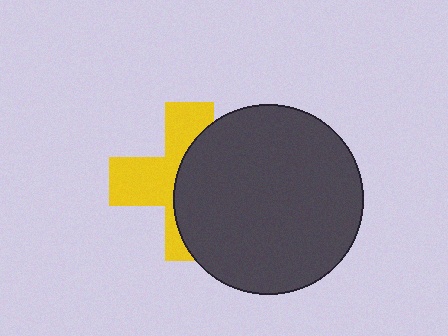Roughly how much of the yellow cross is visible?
About half of it is visible (roughly 47%).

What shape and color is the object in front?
The object in front is a dark gray circle.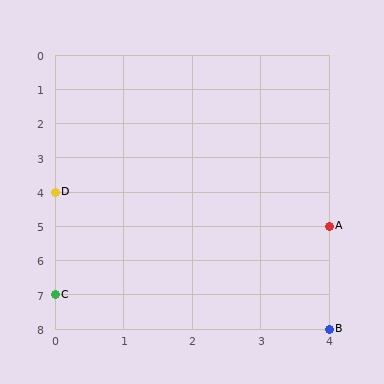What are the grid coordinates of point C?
Point C is at grid coordinates (0, 7).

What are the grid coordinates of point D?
Point D is at grid coordinates (0, 4).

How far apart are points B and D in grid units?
Points B and D are 4 columns and 4 rows apart (about 5.7 grid units diagonally).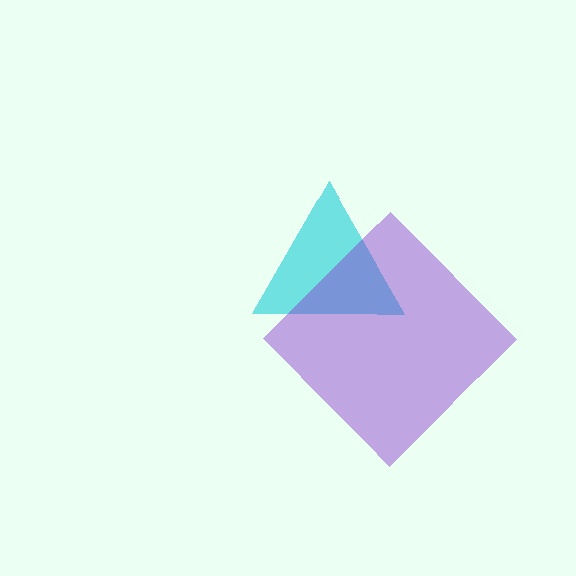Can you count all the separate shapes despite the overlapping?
Yes, there are 2 separate shapes.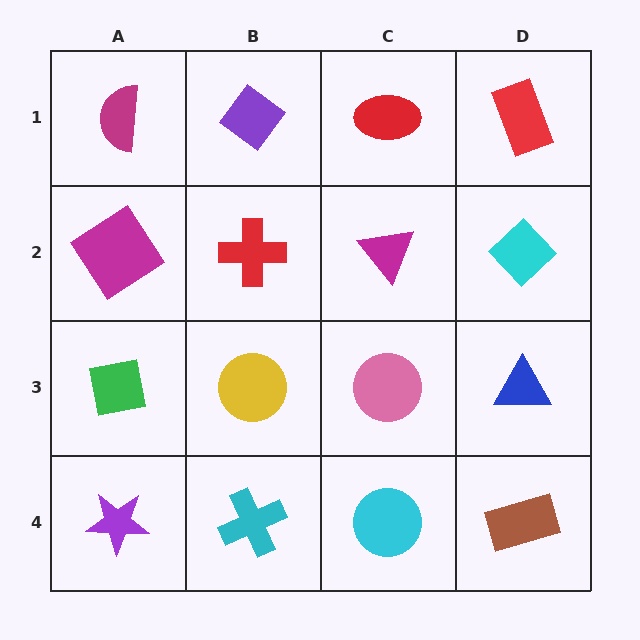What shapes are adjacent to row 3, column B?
A red cross (row 2, column B), a cyan cross (row 4, column B), a green square (row 3, column A), a pink circle (row 3, column C).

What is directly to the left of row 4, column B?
A purple star.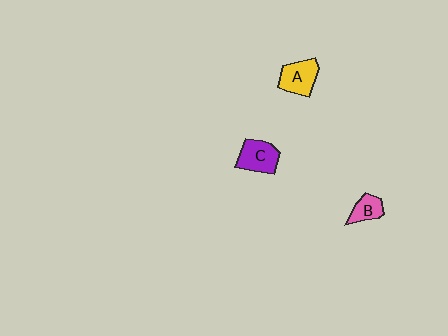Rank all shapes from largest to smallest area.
From largest to smallest: C (purple), A (yellow), B (pink).